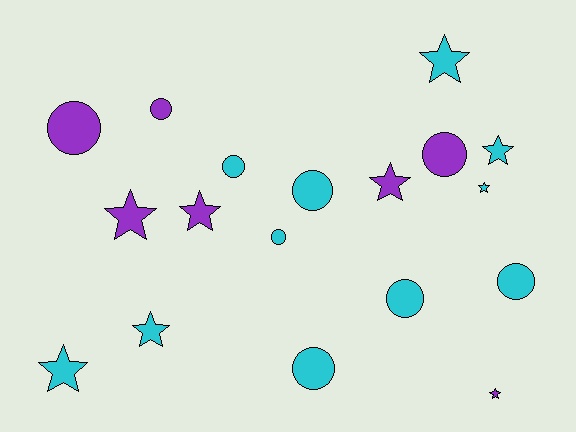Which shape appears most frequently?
Star, with 9 objects.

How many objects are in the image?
There are 18 objects.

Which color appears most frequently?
Cyan, with 11 objects.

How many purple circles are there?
There are 3 purple circles.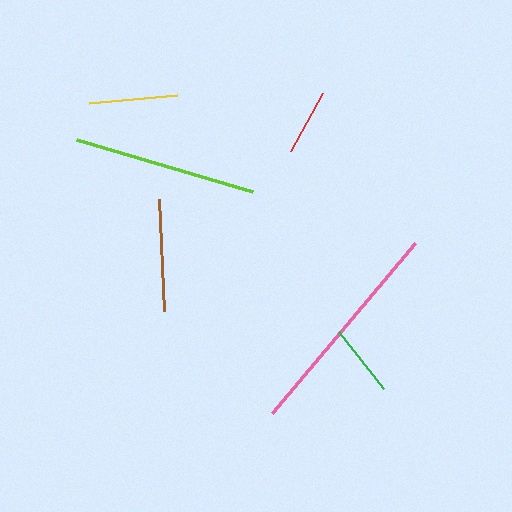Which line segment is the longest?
The pink line is the longest at approximately 221 pixels.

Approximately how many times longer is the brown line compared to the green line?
The brown line is approximately 1.5 times the length of the green line.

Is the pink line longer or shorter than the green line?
The pink line is longer than the green line.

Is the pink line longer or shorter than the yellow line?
The pink line is longer than the yellow line.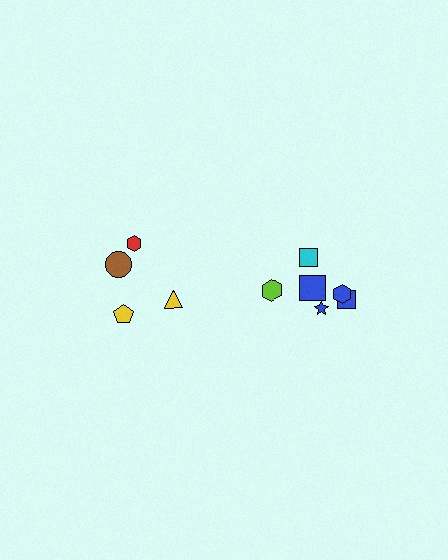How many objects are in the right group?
There are 6 objects.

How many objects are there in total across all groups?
There are 10 objects.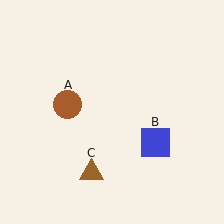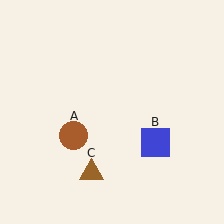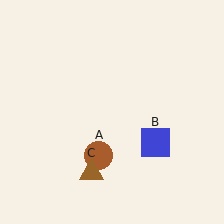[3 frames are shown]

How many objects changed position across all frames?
1 object changed position: brown circle (object A).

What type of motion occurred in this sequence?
The brown circle (object A) rotated counterclockwise around the center of the scene.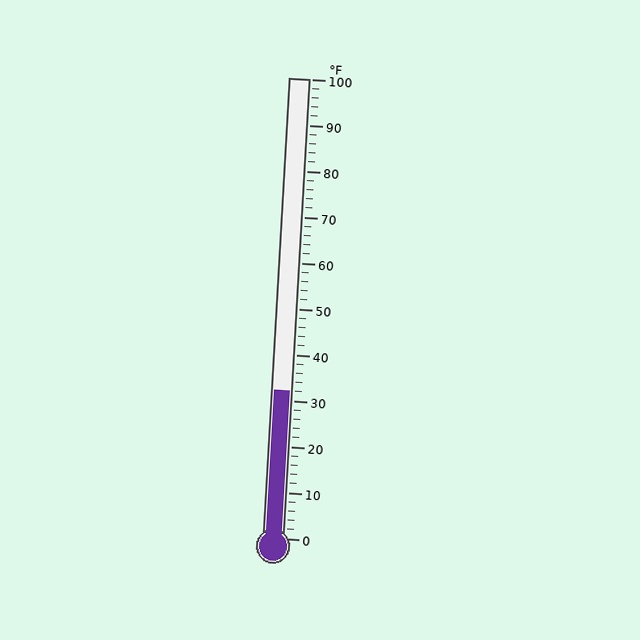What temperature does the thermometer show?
The thermometer shows approximately 32°F.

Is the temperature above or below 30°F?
The temperature is above 30°F.